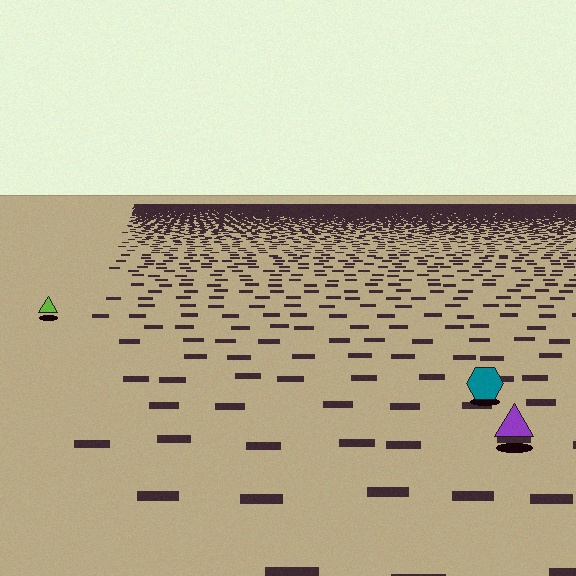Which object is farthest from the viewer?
The lime triangle is farthest from the viewer. It appears smaller and the ground texture around it is denser.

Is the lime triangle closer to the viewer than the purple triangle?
No. The purple triangle is closer — you can tell from the texture gradient: the ground texture is coarser near it.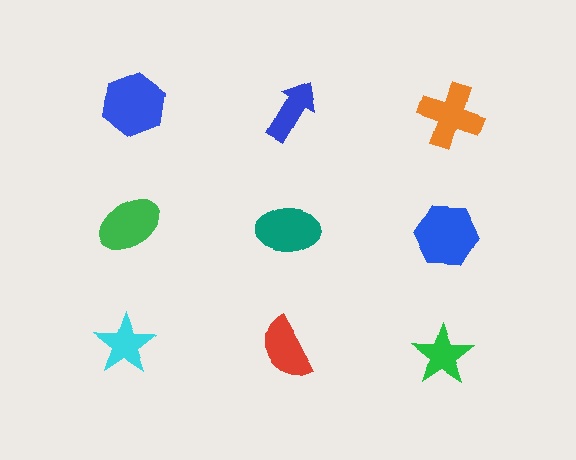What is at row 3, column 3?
A green star.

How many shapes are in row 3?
3 shapes.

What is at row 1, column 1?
A blue hexagon.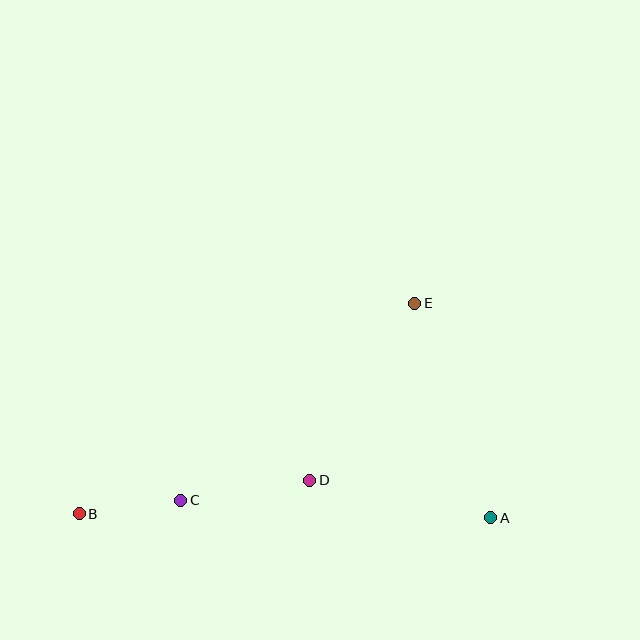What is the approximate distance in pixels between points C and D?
The distance between C and D is approximately 131 pixels.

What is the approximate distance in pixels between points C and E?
The distance between C and E is approximately 306 pixels.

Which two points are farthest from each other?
Points A and B are farthest from each other.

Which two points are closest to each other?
Points B and C are closest to each other.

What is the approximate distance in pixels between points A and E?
The distance between A and E is approximately 228 pixels.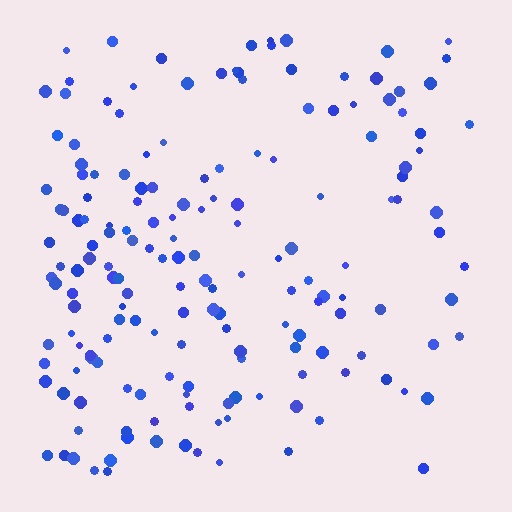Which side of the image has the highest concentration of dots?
The left.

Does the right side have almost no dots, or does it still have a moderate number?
Still a moderate number, just noticeably fewer than the left.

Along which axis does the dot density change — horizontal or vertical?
Horizontal.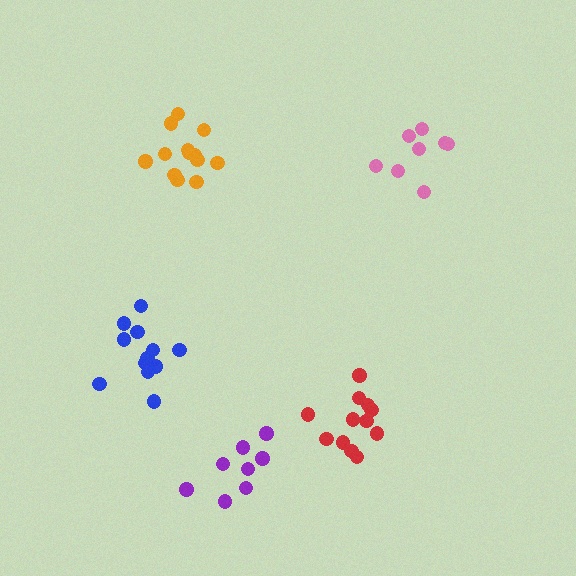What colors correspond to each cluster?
The clusters are colored: pink, blue, red, purple, orange.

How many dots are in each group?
Group 1: 8 dots, Group 2: 12 dots, Group 3: 12 dots, Group 4: 8 dots, Group 5: 13 dots (53 total).